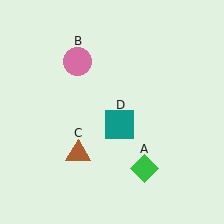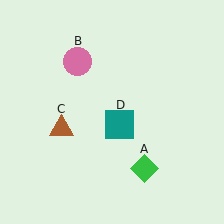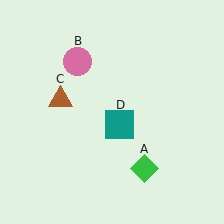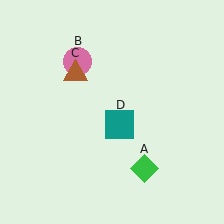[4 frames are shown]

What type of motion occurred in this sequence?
The brown triangle (object C) rotated clockwise around the center of the scene.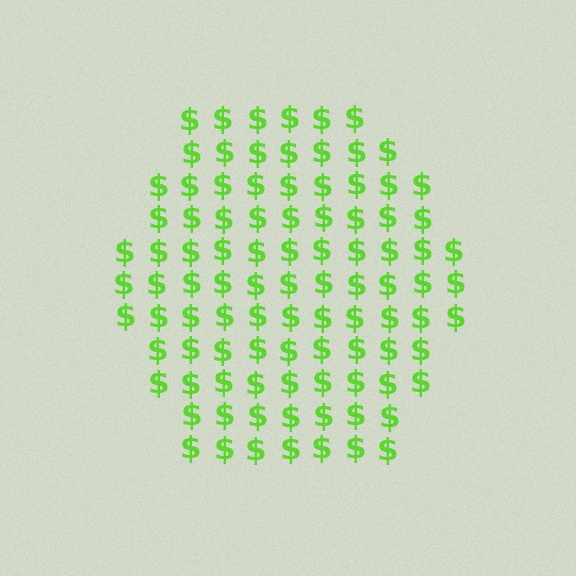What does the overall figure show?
The overall figure shows a hexagon.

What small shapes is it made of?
It is made of small dollar signs.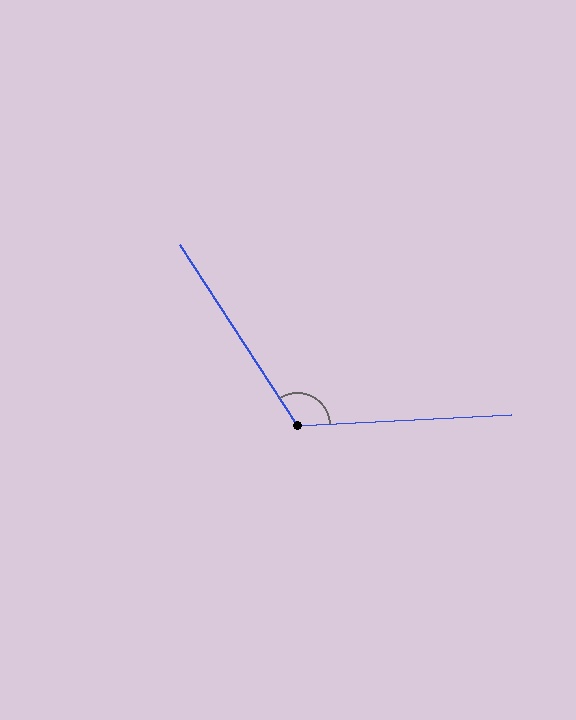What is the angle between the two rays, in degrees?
Approximately 120 degrees.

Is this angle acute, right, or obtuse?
It is obtuse.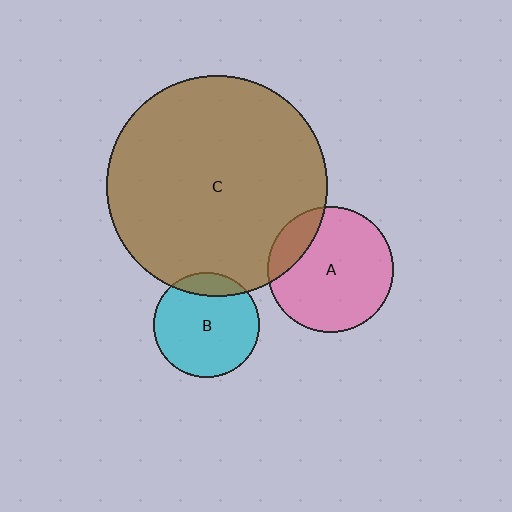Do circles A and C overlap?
Yes.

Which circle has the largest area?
Circle C (brown).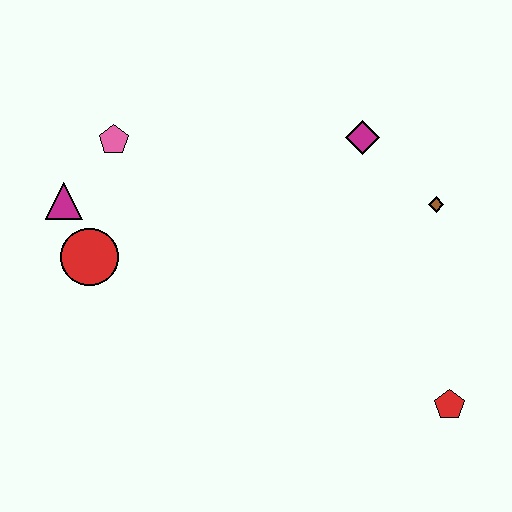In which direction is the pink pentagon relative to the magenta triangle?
The pink pentagon is above the magenta triangle.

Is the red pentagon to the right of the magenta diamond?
Yes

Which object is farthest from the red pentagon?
The magenta triangle is farthest from the red pentagon.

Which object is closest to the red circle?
The magenta triangle is closest to the red circle.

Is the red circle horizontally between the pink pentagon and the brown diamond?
No